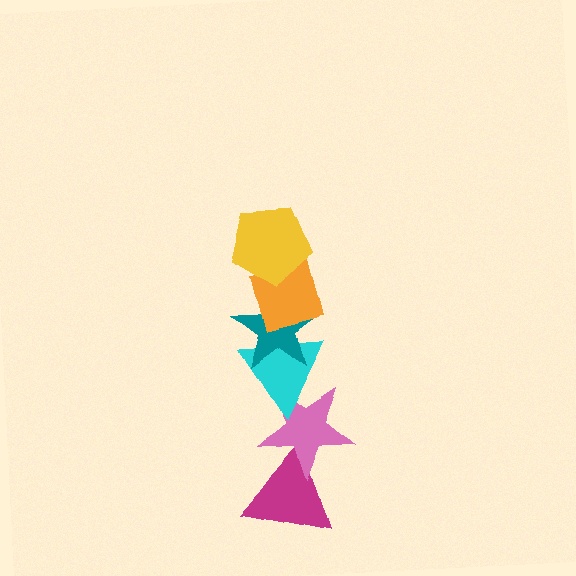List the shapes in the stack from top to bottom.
From top to bottom: the yellow pentagon, the orange square, the teal star, the cyan triangle, the pink star, the magenta triangle.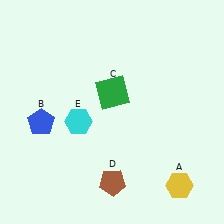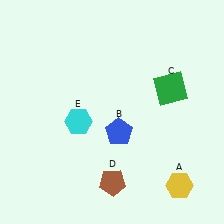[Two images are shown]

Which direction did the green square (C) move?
The green square (C) moved right.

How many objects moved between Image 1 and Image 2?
2 objects moved between the two images.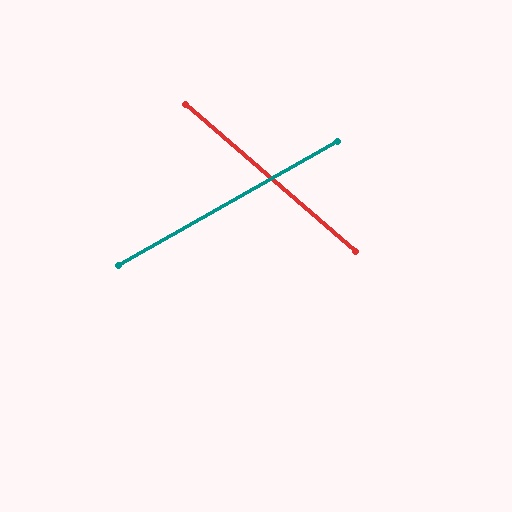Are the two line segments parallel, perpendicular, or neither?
Neither parallel nor perpendicular — they differ by about 70°.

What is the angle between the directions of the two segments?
Approximately 70 degrees.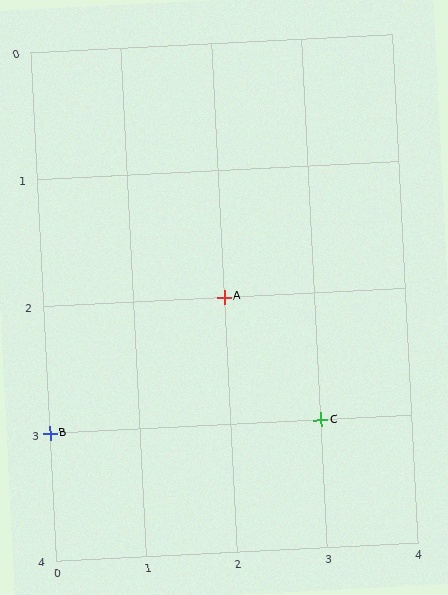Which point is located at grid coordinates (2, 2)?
Point A is at (2, 2).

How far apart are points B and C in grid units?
Points B and C are 3 columns apart.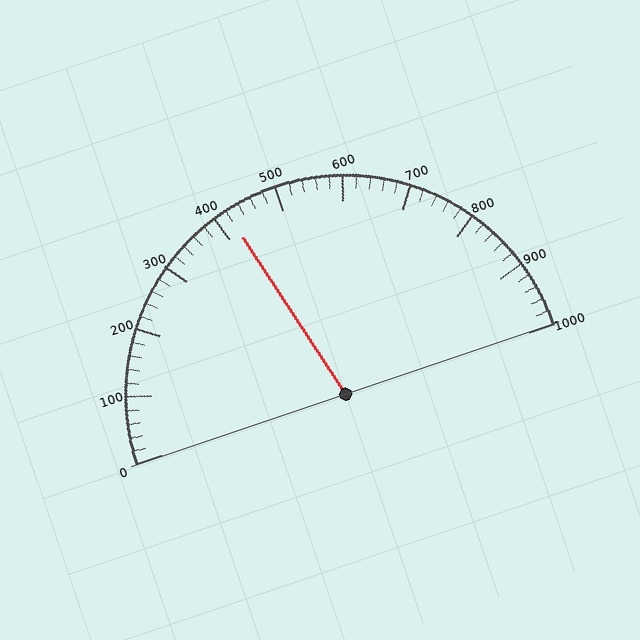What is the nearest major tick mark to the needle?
The nearest major tick mark is 400.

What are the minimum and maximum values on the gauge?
The gauge ranges from 0 to 1000.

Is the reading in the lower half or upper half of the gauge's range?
The reading is in the lower half of the range (0 to 1000).